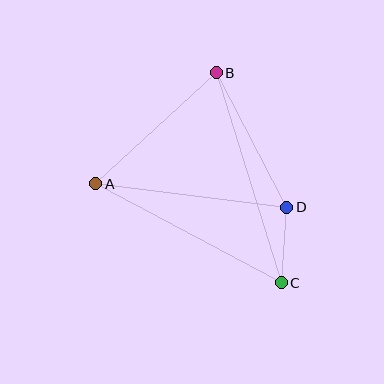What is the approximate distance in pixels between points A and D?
The distance between A and D is approximately 193 pixels.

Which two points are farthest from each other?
Points B and C are farthest from each other.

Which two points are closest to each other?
Points C and D are closest to each other.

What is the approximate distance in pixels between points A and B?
The distance between A and B is approximately 164 pixels.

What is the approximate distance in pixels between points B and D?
The distance between B and D is approximately 152 pixels.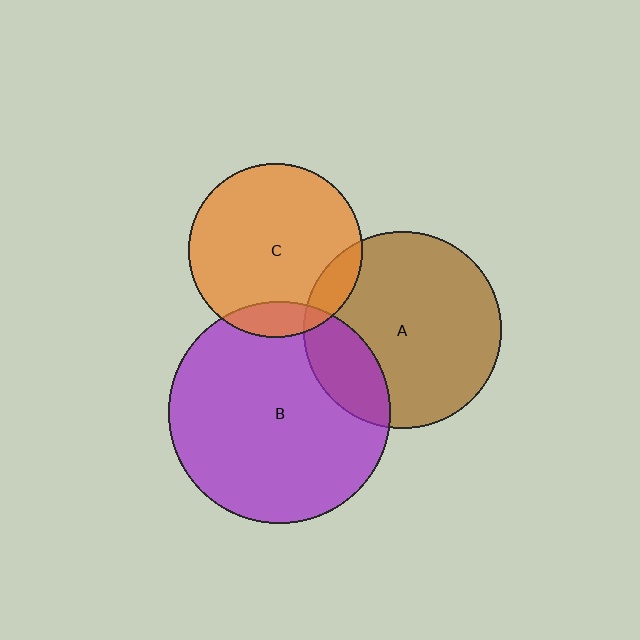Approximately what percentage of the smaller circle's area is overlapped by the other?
Approximately 10%.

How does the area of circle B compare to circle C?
Approximately 1.6 times.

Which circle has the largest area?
Circle B (purple).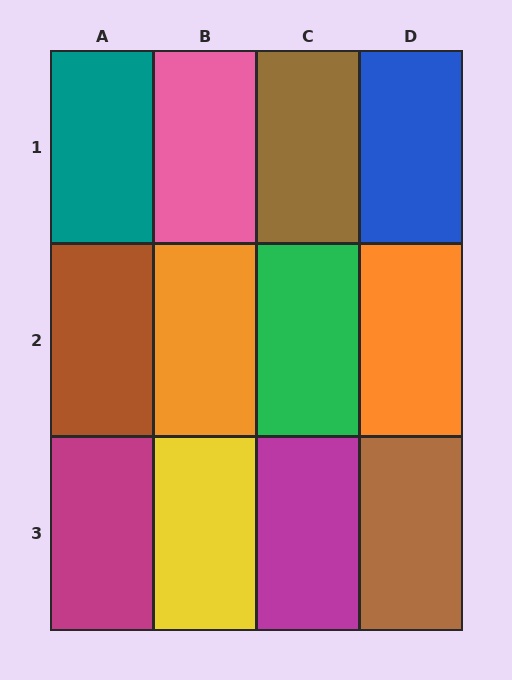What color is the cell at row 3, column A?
Magenta.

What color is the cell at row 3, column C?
Magenta.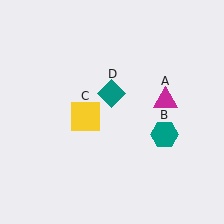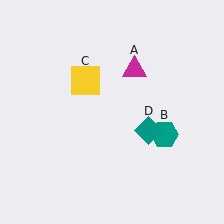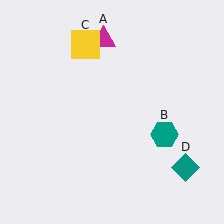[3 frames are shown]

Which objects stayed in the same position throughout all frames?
Teal hexagon (object B) remained stationary.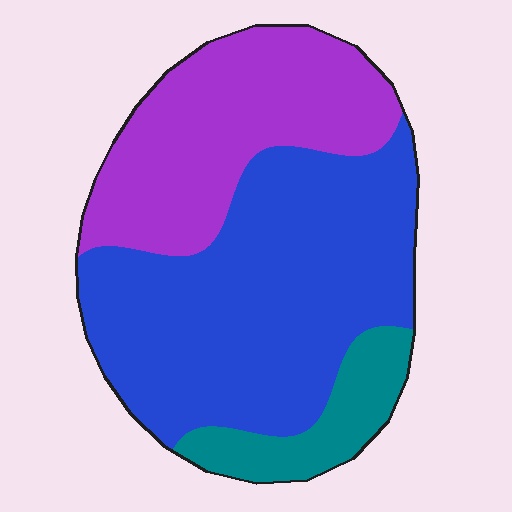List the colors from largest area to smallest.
From largest to smallest: blue, purple, teal.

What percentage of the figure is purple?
Purple covers around 35% of the figure.